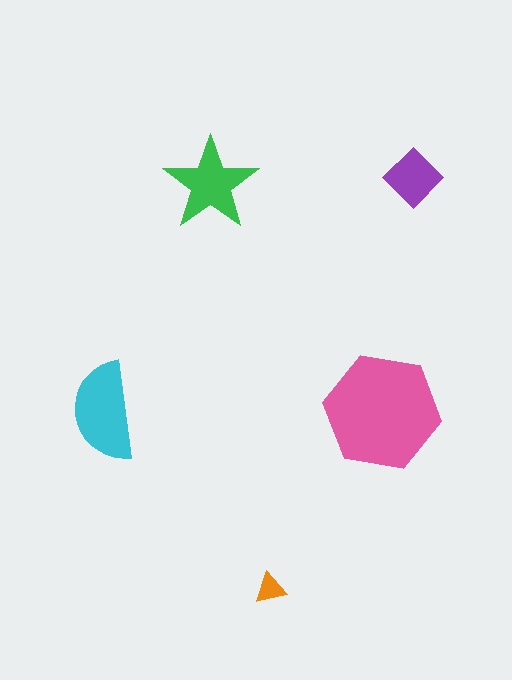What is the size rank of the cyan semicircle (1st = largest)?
2nd.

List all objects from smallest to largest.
The orange triangle, the purple diamond, the green star, the cyan semicircle, the pink hexagon.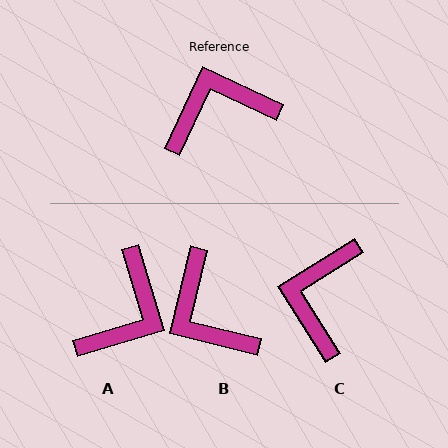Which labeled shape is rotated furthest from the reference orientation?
A, about 138 degrees away.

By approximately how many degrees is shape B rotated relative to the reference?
Approximately 101 degrees counter-clockwise.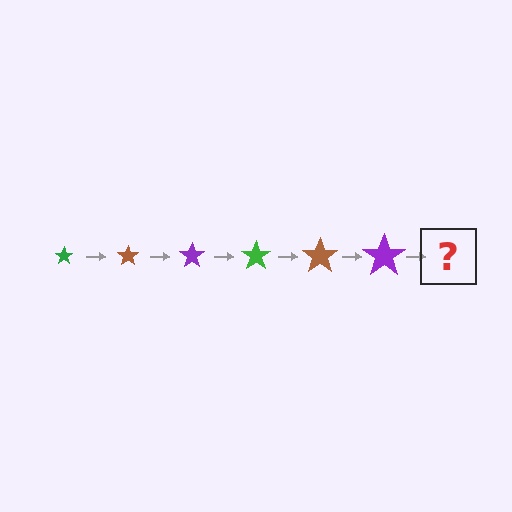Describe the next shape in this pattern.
It should be a green star, larger than the previous one.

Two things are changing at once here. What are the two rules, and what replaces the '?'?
The two rules are that the star grows larger each step and the color cycles through green, brown, and purple. The '?' should be a green star, larger than the previous one.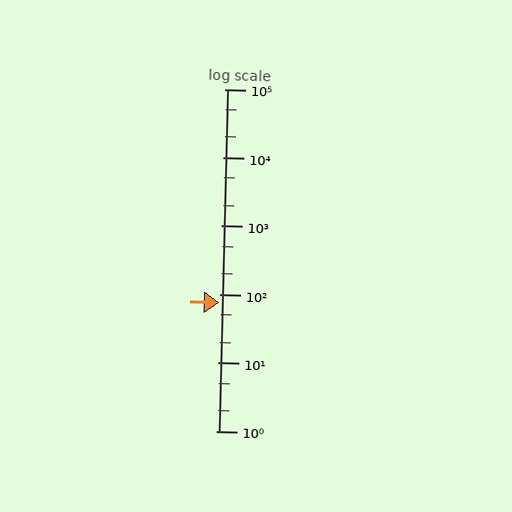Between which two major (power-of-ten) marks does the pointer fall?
The pointer is between 10 and 100.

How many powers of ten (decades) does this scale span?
The scale spans 5 decades, from 1 to 100000.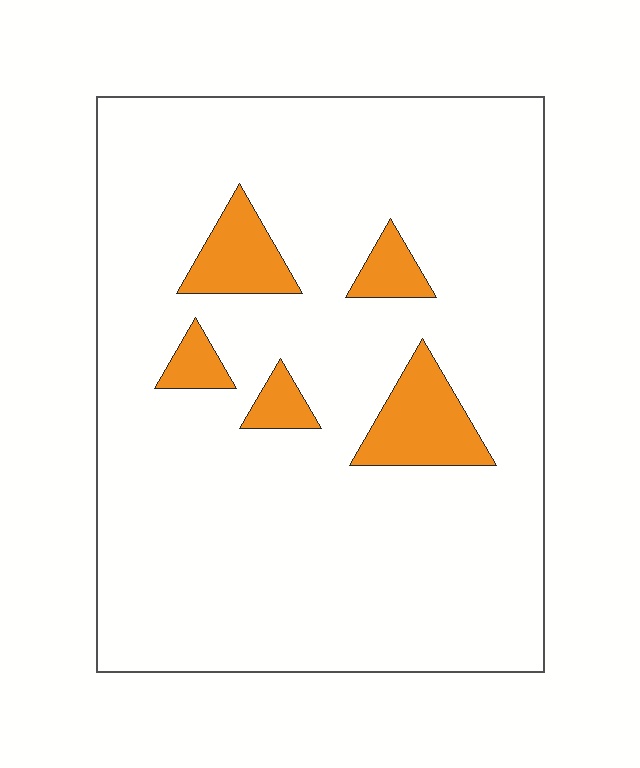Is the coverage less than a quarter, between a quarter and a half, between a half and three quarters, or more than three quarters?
Less than a quarter.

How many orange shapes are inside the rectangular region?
5.